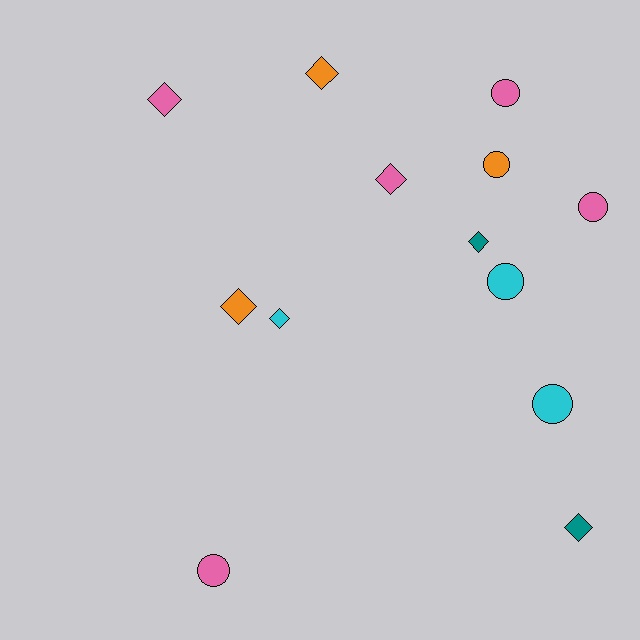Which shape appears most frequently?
Diamond, with 7 objects.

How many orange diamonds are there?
There are 2 orange diamonds.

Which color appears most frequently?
Pink, with 5 objects.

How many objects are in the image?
There are 13 objects.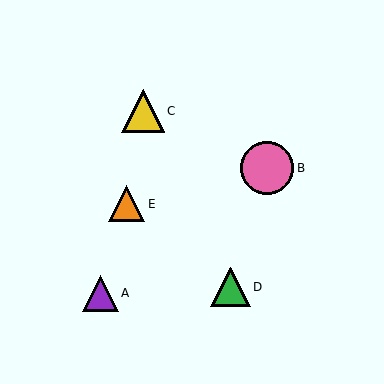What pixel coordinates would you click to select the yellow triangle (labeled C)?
Click at (143, 111) to select the yellow triangle C.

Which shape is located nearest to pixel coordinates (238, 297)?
The green triangle (labeled D) at (230, 287) is nearest to that location.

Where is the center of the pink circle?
The center of the pink circle is at (267, 168).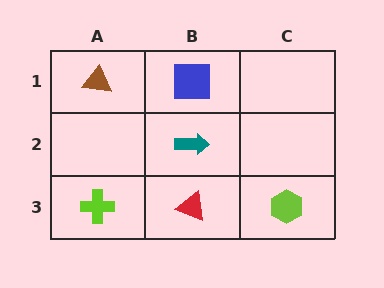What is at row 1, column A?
A brown triangle.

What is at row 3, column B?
A red triangle.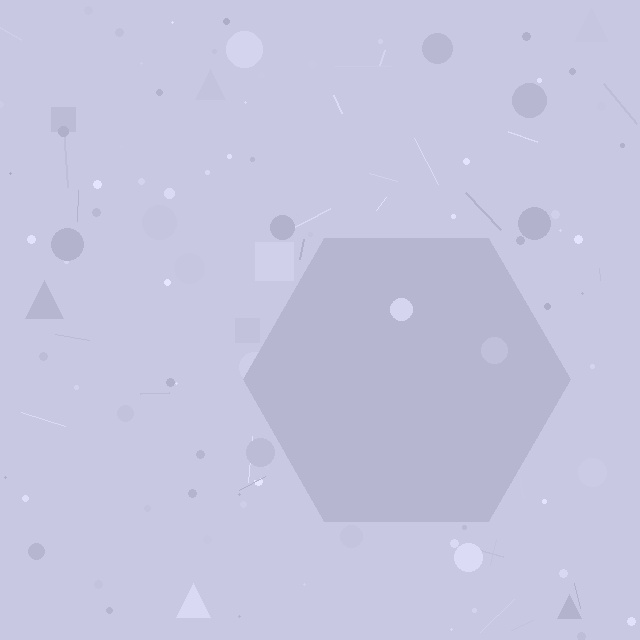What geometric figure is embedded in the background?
A hexagon is embedded in the background.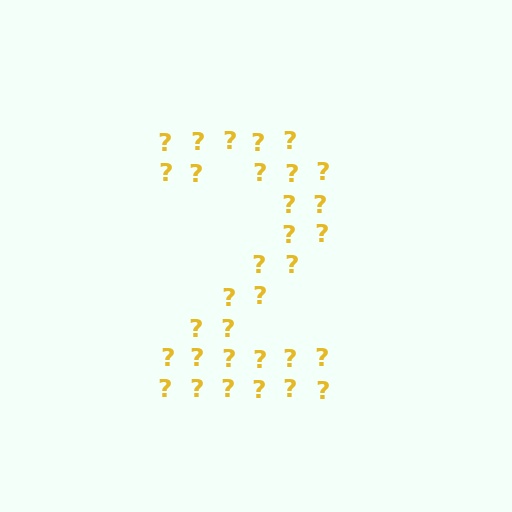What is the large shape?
The large shape is the digit 2.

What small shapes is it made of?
It is made of small question marks.